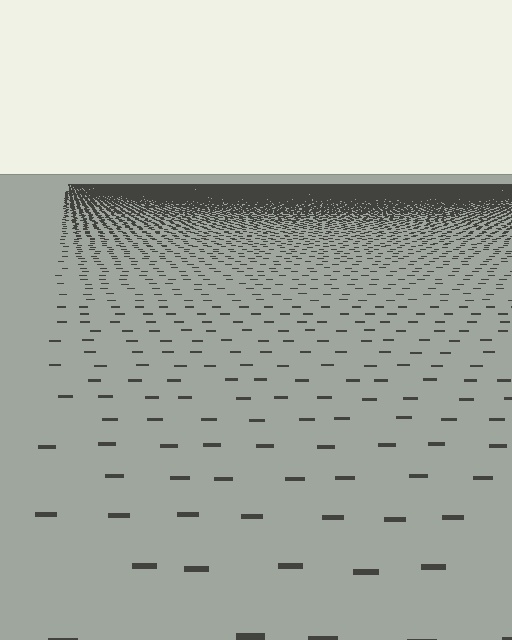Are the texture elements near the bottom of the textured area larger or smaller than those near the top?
Larger. Near the bottom, elements are closer to the viewer and appear at a bigger on-screen size.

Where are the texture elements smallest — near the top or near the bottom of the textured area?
Near the top.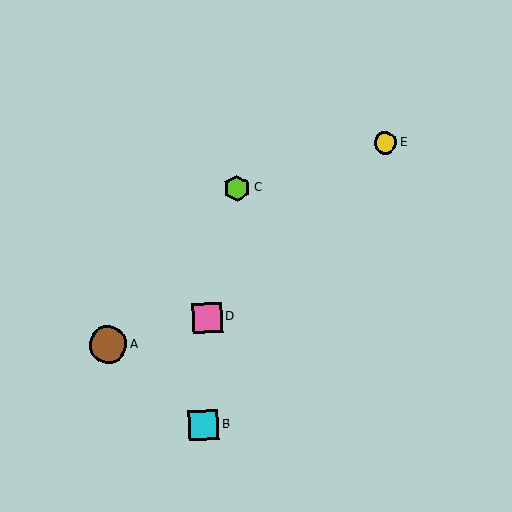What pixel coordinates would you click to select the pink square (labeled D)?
Click at (207, 318) to select the pink square D.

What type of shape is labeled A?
Shape A is a brown circle.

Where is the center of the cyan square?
The center of the cyan square is at (204, 425).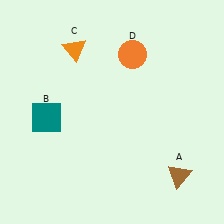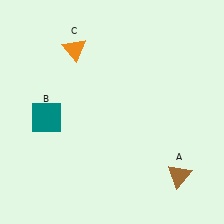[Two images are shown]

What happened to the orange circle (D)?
The orange circle (D) was removed in Image 2. It was in the top-right area of Image 1.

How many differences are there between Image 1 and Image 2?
There is 1 difference between the two images.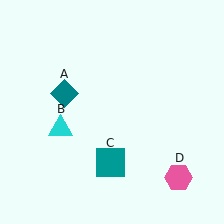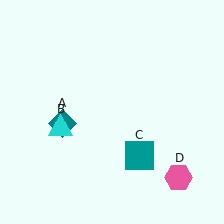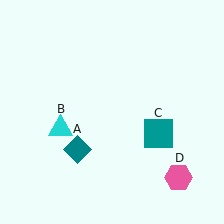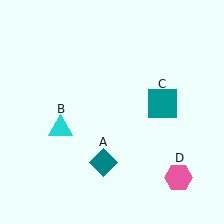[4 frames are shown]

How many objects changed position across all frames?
2 objects changed position: teal diamond (object A), teal square (object C).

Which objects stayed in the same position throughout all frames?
Cyan triangle (object B) and pink hexagon (object D) remained stationary.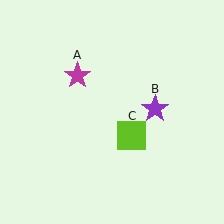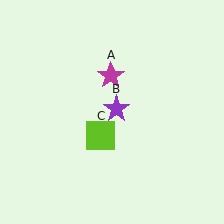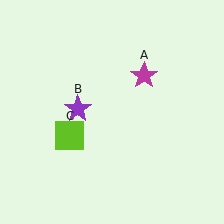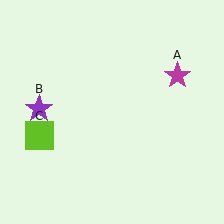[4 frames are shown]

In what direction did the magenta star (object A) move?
The magenta star (object A) moved right.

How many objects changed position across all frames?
3 objects changed position: magenta star (object A), purple star (object B), lime square (object C).